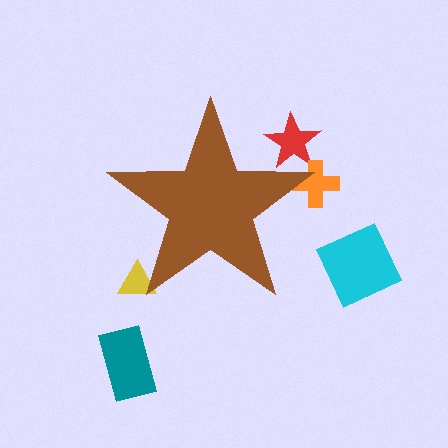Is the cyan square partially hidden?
No, the cyan square is fully visible.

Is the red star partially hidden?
Yes, the red star is partially hidden behind the brown star.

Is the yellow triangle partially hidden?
Yes, the yellow triangle is partially hidden behind the brown star.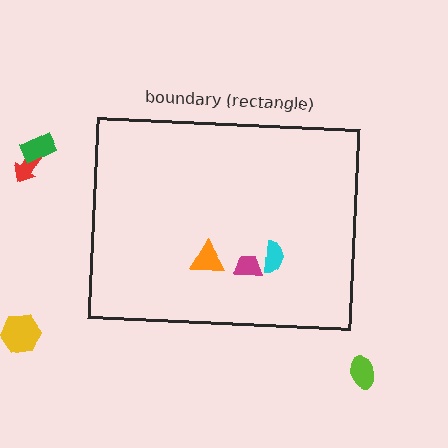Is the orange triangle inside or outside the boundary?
Inside.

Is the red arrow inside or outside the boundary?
Outside.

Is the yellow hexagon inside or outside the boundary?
Outside.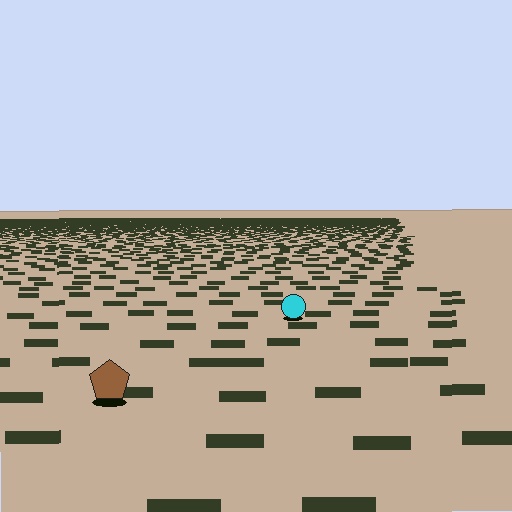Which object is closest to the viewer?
The brown pentagon is closest. The texture marks near it are larger and more spread out.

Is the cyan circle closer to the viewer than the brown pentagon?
No. The brown pentagon is closer — you can tell from the texture gradient: the ground texture is coarser near it.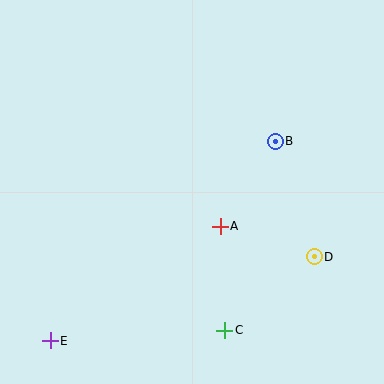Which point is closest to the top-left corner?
Point B is closest to the top-left corner.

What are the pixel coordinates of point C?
Point C is at (225, 330).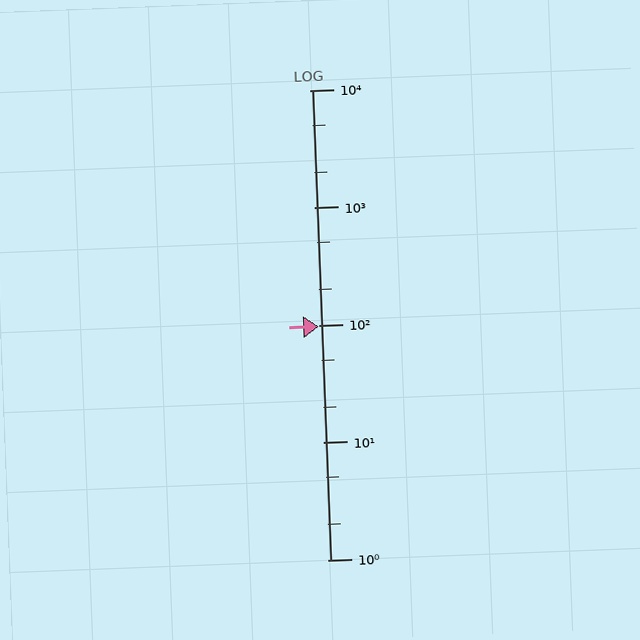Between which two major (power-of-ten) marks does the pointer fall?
The pointer is between 10 and 100.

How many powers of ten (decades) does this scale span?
The scale spans 4 decades, from 1 to 10000.